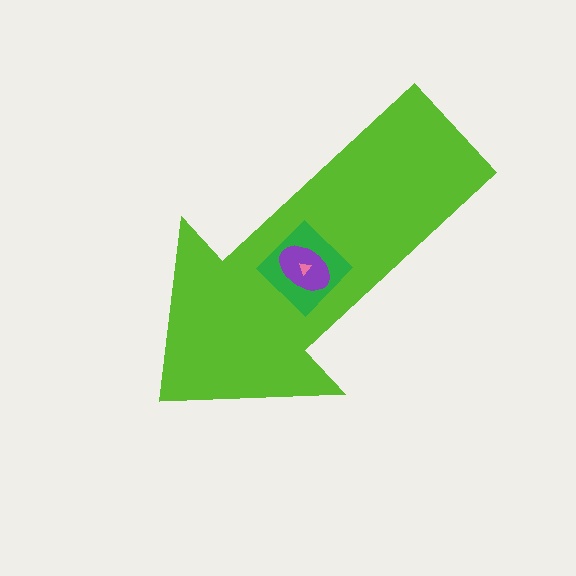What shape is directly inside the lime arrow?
The green diamond.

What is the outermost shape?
The lime arrow.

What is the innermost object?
The pink triangle.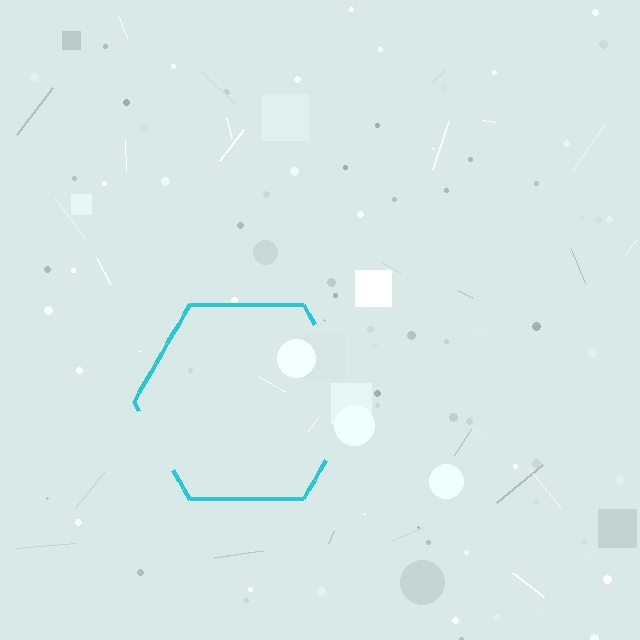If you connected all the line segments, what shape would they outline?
They would outline a hexagon.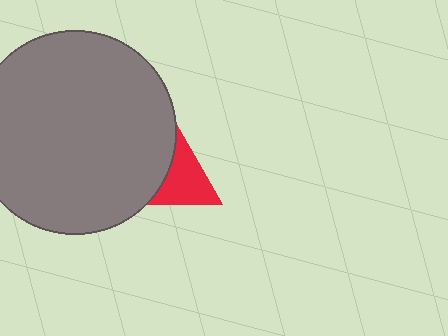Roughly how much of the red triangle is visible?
A small part of it is visible (roughly 32%).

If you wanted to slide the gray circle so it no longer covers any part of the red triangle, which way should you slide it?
Slide it left — that is the most direct way to separate the two shapes.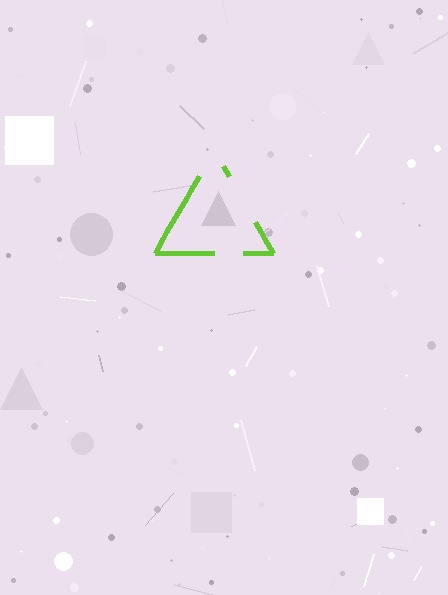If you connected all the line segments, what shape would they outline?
They would outline a triangle.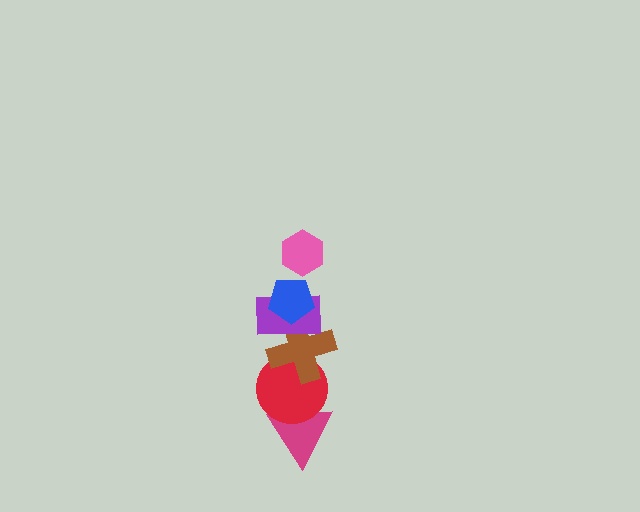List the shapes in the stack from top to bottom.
From top to bottom: the pink hexagon, the blue pentagon, the purple rectangle, the brown cross, the red circle, the magenta triangle.